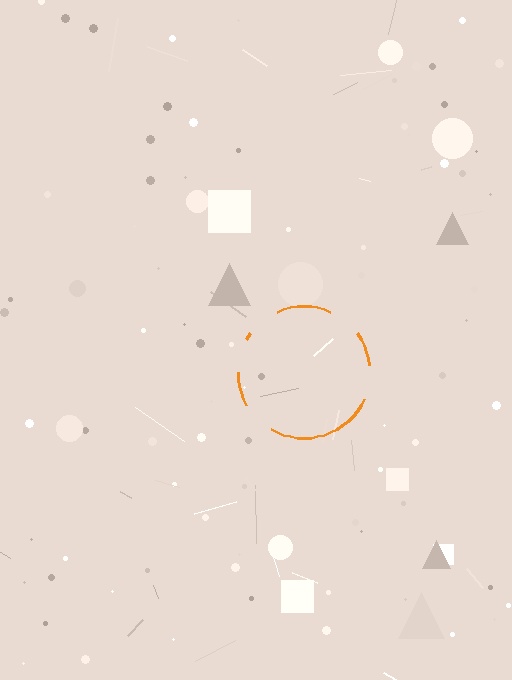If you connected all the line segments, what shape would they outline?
They would outline a circle.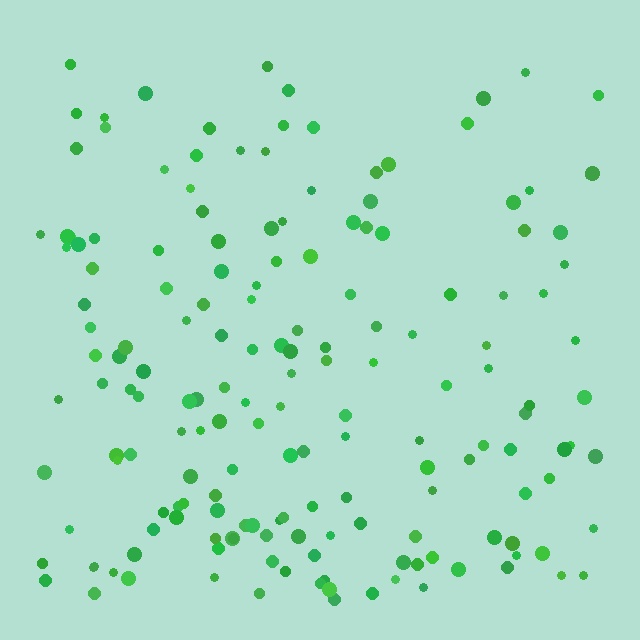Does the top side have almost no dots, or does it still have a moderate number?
Still a moderate number, just noticeably fewer than the bottom.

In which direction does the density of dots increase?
From top to bottom, with the bottom side densest.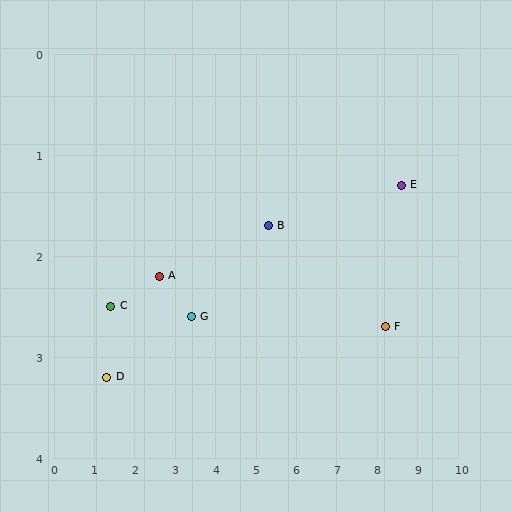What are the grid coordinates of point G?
Point G is at approximately (3.4, 2.6).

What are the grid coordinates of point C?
Point C is at approximately (1.4, 2.5).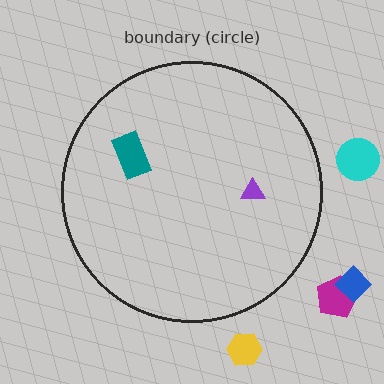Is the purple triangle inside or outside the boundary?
Inside.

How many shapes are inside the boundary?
2 inside, 4 outside.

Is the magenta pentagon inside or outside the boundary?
Outside.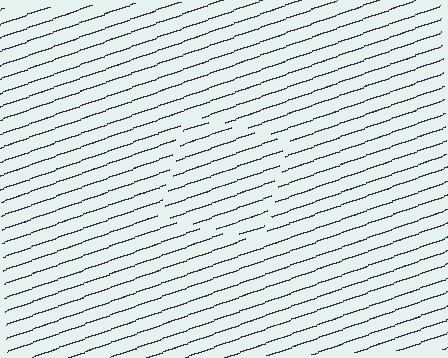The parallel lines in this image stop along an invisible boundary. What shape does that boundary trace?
An illusory square. The interior of the shape contains the same grating, shifted by half a period — the contour is defined by the phase discontinuity where line-ends from the inner and outer gratings abut.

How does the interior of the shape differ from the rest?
The interior of the shape contains the same grating, shifted by half a period — the contour is defined by the phase discontinuity where line-ends from the inner and outer gratings abut.